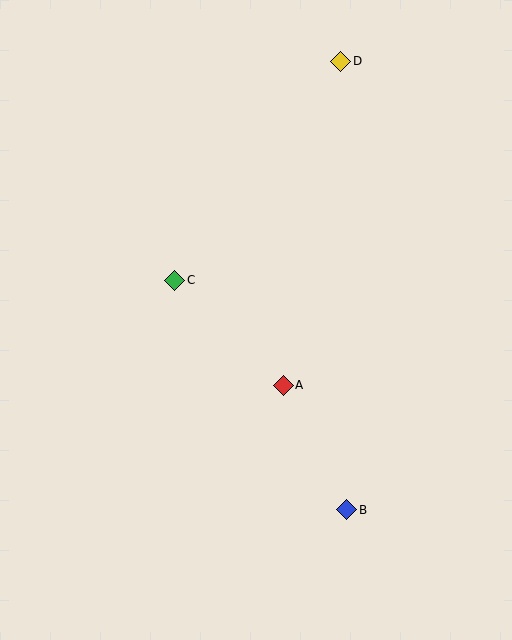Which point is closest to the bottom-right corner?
Point B is closest to the bottom-right corner.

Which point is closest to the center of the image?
Point A at (283, 385) is closest to the center.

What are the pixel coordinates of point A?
Point A is at (283, 385).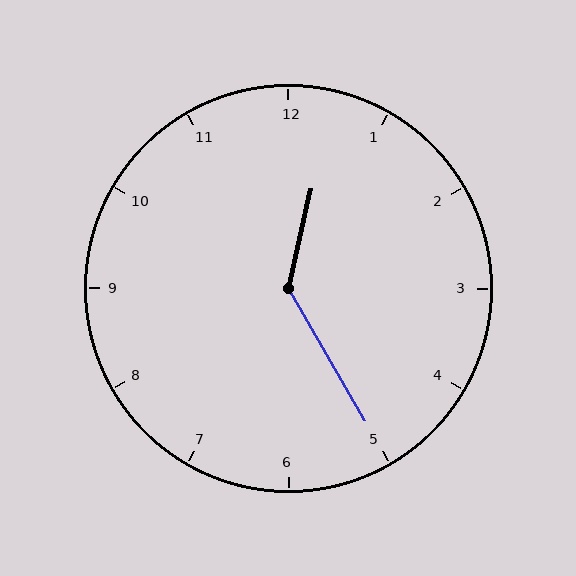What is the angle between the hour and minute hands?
Approximately 138 degrees.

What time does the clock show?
12:25.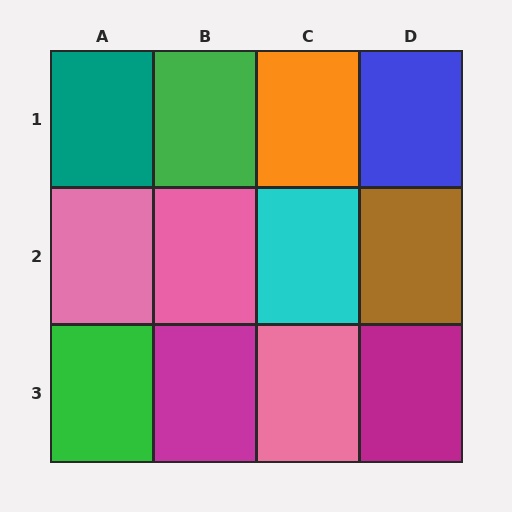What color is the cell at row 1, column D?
Blue.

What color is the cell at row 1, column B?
Green.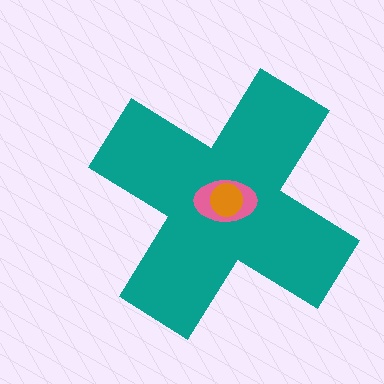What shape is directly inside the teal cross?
The pink ellipse.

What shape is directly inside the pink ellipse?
The orange circle.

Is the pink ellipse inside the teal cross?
Yes.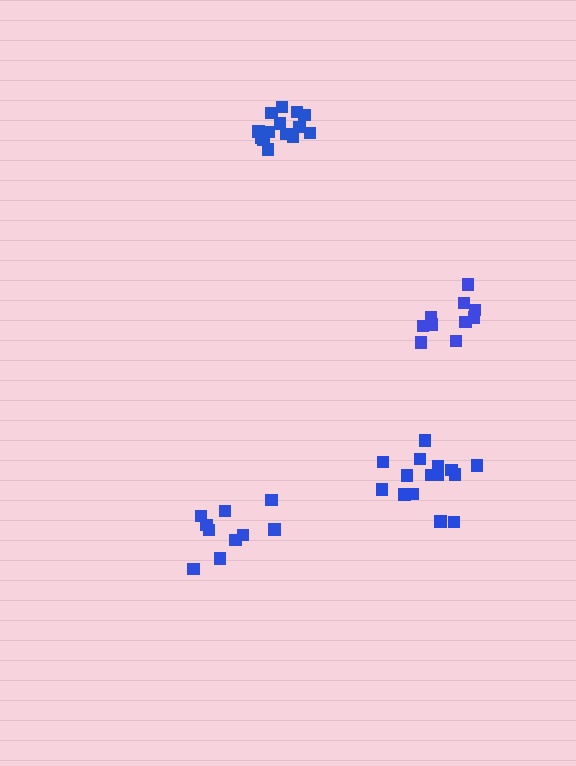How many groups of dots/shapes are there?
There are 4 groups.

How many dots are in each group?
Group 1: 15 dots, Group 2: 10 dots, Group 3: 10 dots, Group 4: 14 dots (49 total).